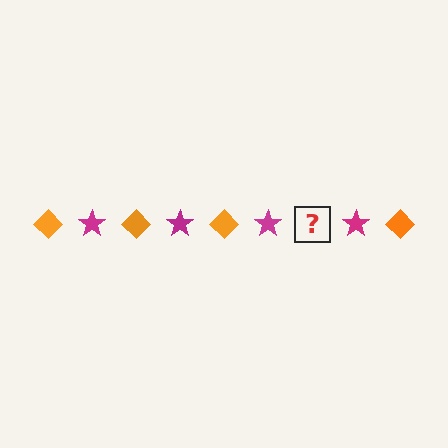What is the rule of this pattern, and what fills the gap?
The rule is that the pattern alternates between orange diamond and magenta star. The gap should be filled with an orange diamond.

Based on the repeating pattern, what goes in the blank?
The blank should be an orange diamond.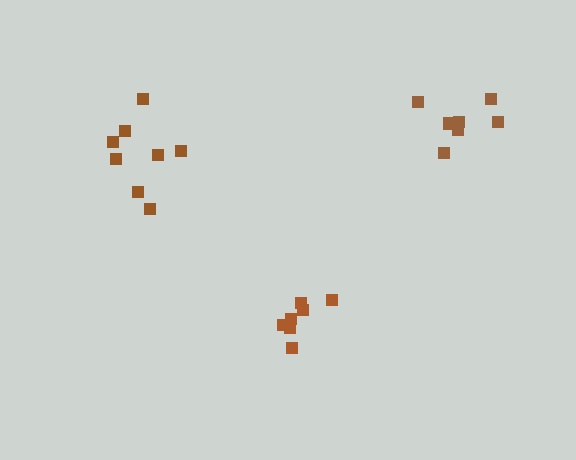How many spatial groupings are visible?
There are 3 spatial groupings.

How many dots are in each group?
Group 1: 8 dots, Group 2: 7 dots, Group 3: 7 dots (22 total).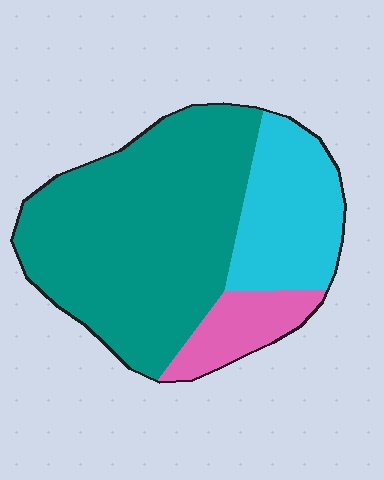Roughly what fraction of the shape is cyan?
Cyan covers 24% of the shape.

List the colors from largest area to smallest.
From largest to smallest: teal, cyan, pink.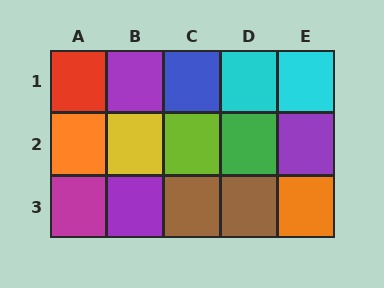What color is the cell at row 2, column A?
Orange.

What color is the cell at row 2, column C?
Lime.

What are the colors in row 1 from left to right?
Red, purple, blue, cyan, cyan.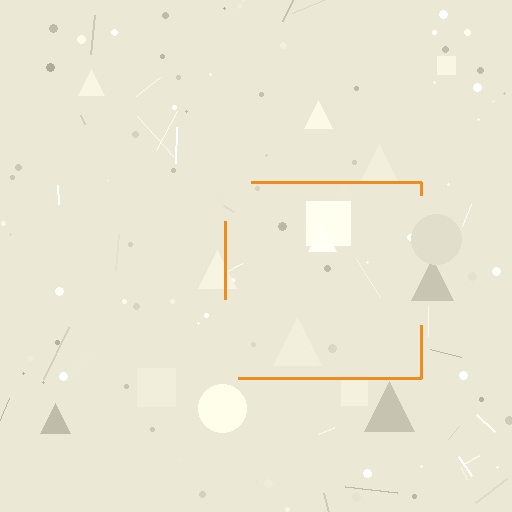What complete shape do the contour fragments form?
The contour fragments form a square.